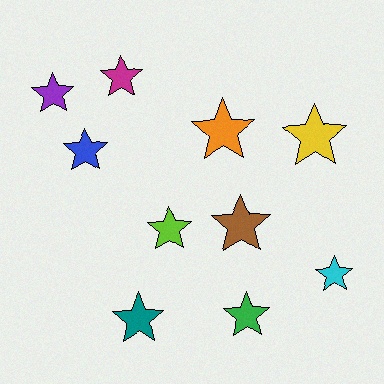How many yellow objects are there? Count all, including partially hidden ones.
There is 1 yellow object.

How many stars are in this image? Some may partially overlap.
There are 10 stars.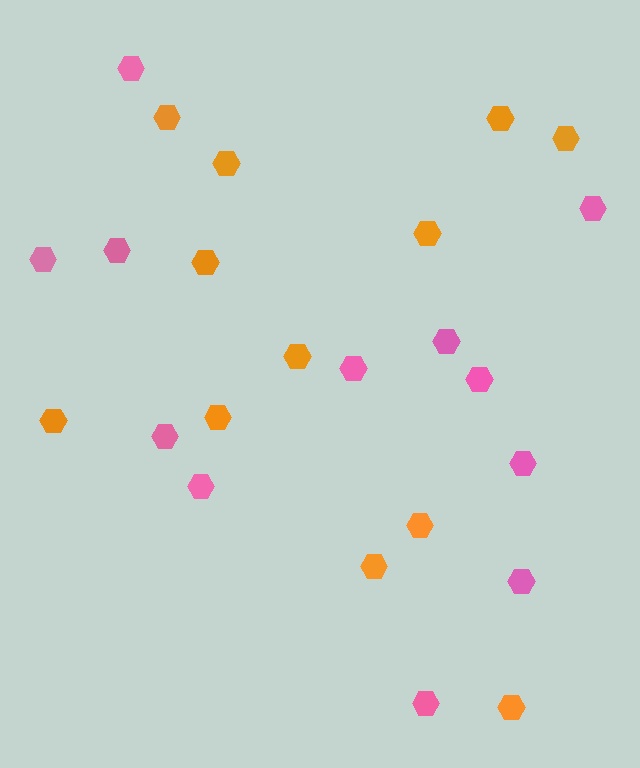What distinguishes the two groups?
There are 2 groups: one group of orange hexagons (12) and one group of pink hexagons (12).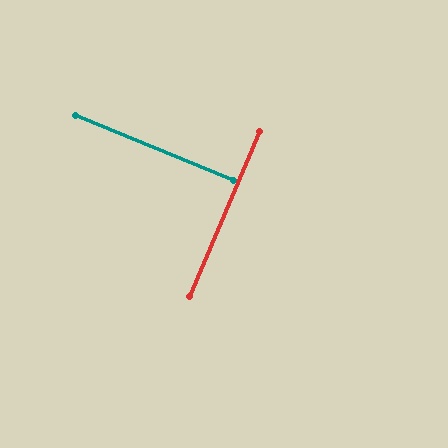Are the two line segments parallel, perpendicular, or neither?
Perpendicular — they meet at approximately 89°.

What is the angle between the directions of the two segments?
Approximately 89 degrees.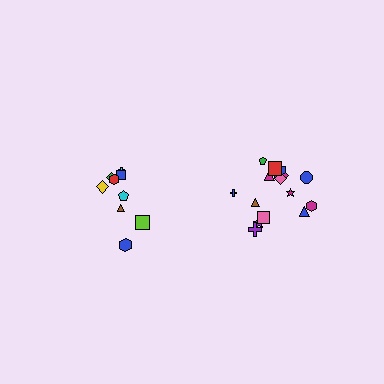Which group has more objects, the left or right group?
The right group.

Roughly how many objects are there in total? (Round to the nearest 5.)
Roughly 25 objects in total.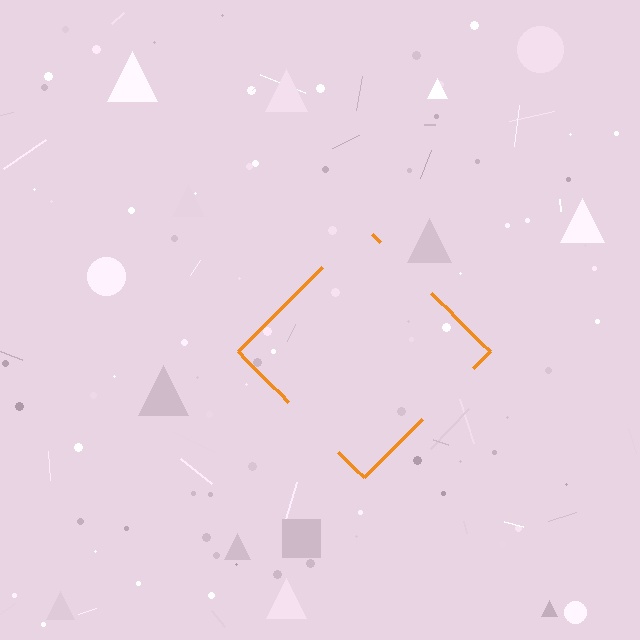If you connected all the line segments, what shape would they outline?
They would outline a diamond.